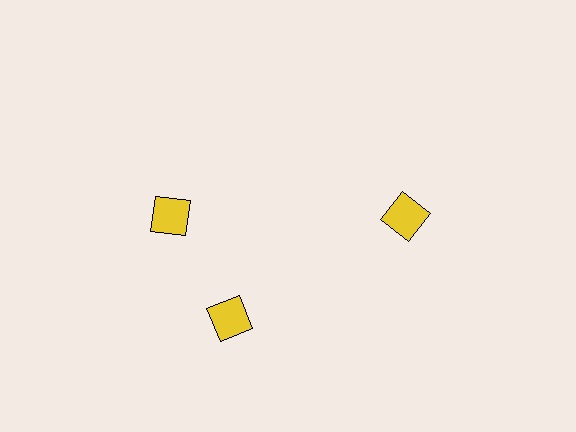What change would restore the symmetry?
The symmetry would be restored by rotating it back into even spacing with its neighbors so that all 3 diamonds sit at equal angles and equal distance from the center.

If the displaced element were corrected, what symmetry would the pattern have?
It would have 3-fold rotational symmetry — the pattern would map onto itself every 120 degrees.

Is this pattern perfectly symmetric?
No. The 3 yellow diamonds are arranged in a ring, but one element near the 11 o'clock position is rotated out of alignment along the ring, breaking the 3-fold rotational symmetry.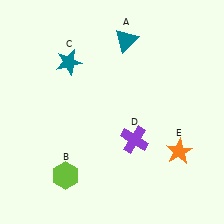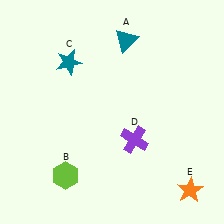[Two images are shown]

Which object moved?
The orange star (E) moved down.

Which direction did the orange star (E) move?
The orange star (E) moved down.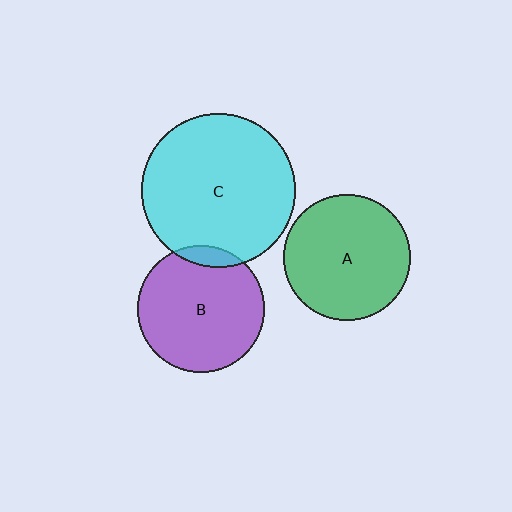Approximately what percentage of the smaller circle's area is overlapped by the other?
Approximately 10%.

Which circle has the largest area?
Circle C (cyan).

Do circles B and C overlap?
Yes.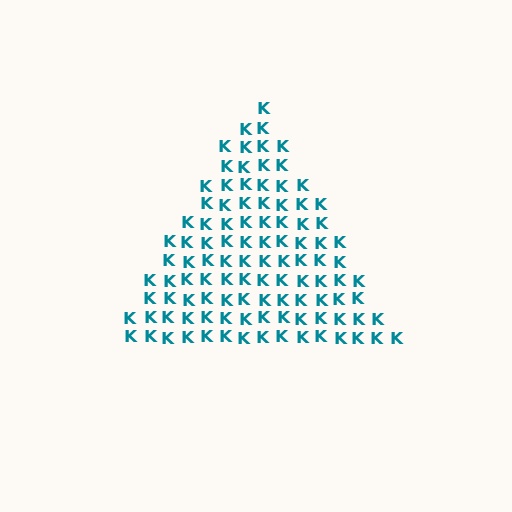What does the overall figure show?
The overall figure shows a triangle.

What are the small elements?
The small elements are letter K's.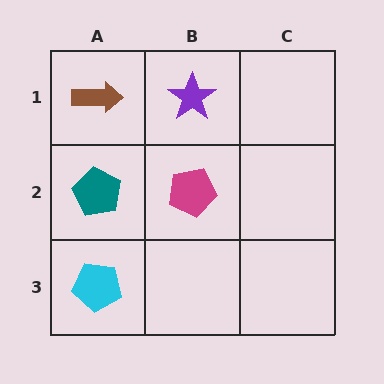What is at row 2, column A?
A teal pentagon.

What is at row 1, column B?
A purple star.